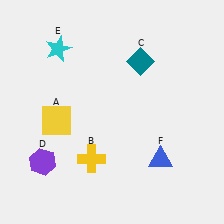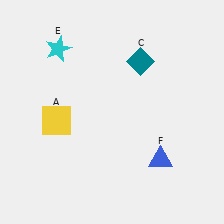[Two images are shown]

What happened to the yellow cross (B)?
The yellow cross (B) was removed in Image 2. It was in the bottom-left area of Image 1.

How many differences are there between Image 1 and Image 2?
There are 2 differences between the two images.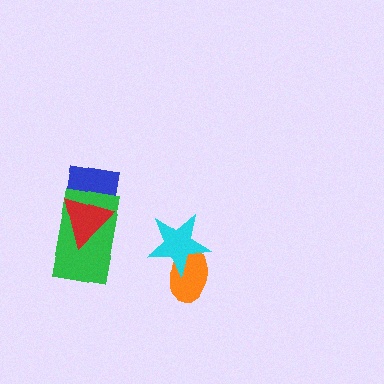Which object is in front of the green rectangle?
The red triangle is in front of the green rectangle.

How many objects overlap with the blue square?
2 objects overlap with the blue square.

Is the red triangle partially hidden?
No, no other shape covers it.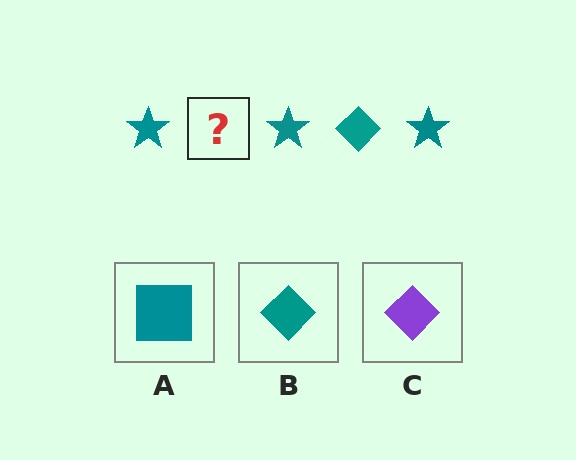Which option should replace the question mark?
Option B.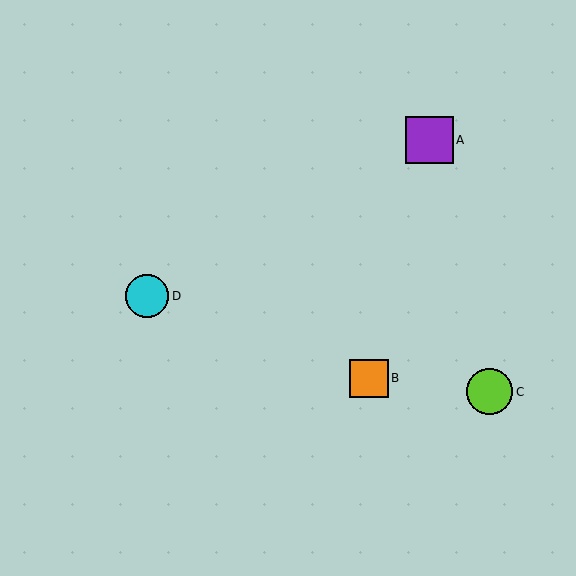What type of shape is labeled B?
Shape B is an orange square.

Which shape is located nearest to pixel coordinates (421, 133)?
The purple square (labeled A) at (429, 140) is nearest to that location.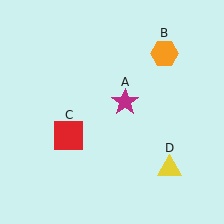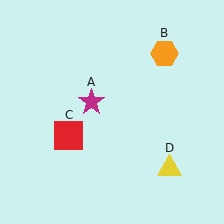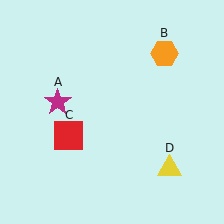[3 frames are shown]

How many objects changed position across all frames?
1 object changed position: magenta star (object A).